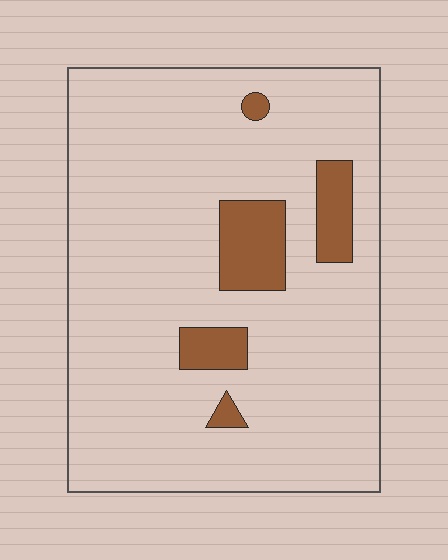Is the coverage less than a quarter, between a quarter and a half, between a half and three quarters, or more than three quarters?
Less than a quarter.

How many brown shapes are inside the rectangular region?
5.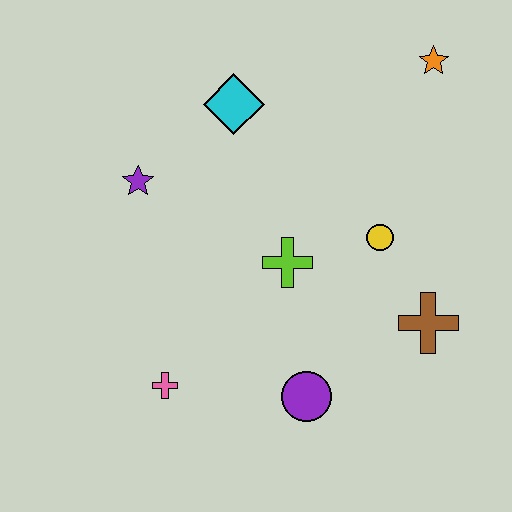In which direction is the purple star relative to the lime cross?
The purple star is to the left of the lime cross.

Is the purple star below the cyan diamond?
Yes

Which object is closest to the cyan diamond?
The purple star is closest to the cyan diamond.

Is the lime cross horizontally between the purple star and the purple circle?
Yes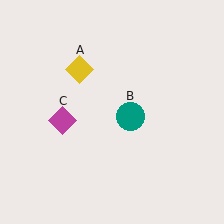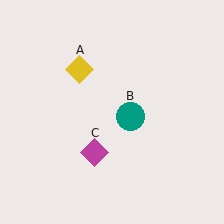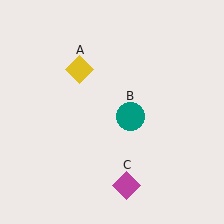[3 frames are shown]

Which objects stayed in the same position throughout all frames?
Yellow diamond (object A) and teal circle (object B) remained stationary.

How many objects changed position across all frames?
1 object changed position: magenta diamond (object C).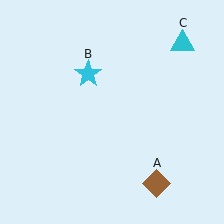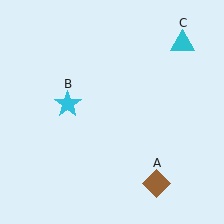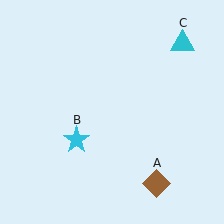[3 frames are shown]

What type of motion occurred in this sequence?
The cyan star (object B) rotated counterclockwise around the center of the scene.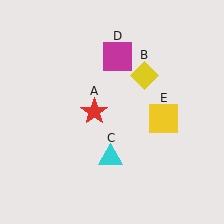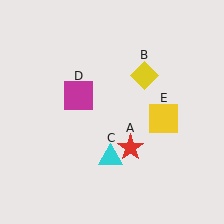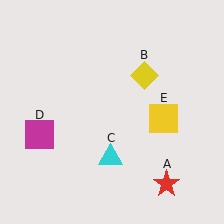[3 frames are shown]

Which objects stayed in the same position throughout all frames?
Yellow diamond (object B) and cyan triangle (object C) and yellow square (object E) remained stationary.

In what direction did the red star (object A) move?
The red star (object A) moved down and to the right.